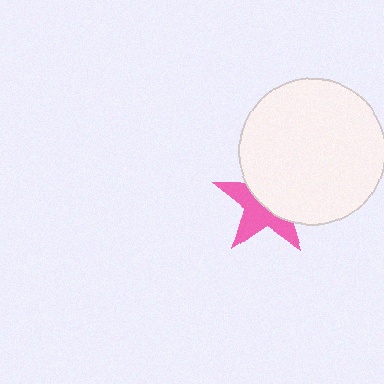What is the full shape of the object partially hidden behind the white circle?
The partially hidden object is a pink star.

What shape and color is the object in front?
The object in front is a white circle.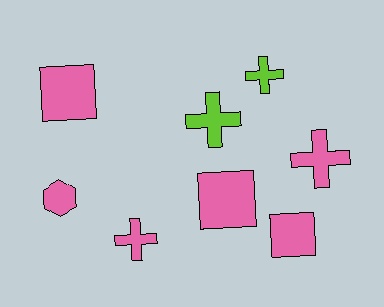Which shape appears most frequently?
Cross, with 4 objects.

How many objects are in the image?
There are 8 objects.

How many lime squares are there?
There are no lime squares.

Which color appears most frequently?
Pink, with 6 objects.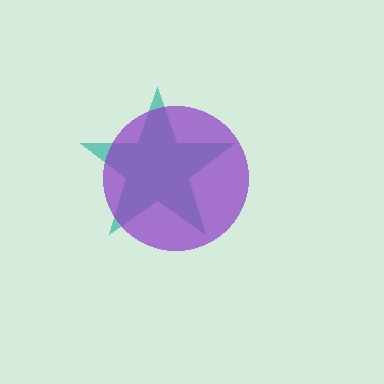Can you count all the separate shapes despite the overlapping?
Yes, there are 2 separate shapes.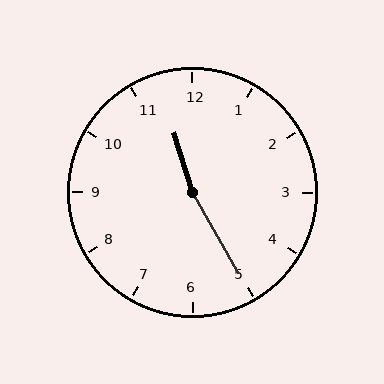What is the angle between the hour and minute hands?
Approximately 168 degrees.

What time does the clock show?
11:25.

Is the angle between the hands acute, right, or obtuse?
It is obtuse.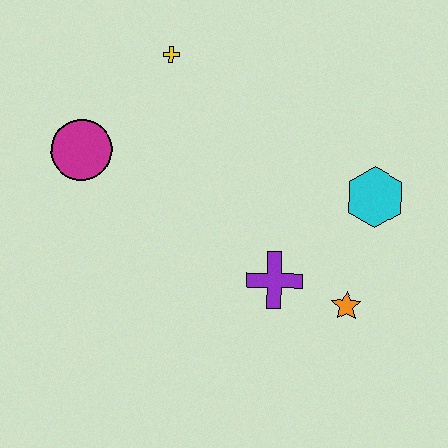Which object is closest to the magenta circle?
The yellow cross is closest to the magenta circle.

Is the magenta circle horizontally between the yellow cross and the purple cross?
No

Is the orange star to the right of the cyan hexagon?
No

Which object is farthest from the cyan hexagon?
The magenta circle is farthest from the cyan hexagon.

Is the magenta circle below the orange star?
No